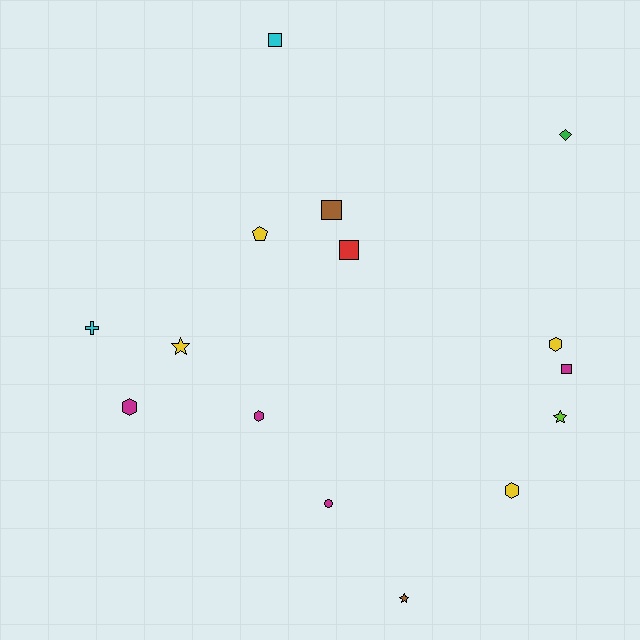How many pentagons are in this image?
There is 1 pentagon.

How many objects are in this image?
There are 15 objects.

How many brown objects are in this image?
There are 2 brown objects.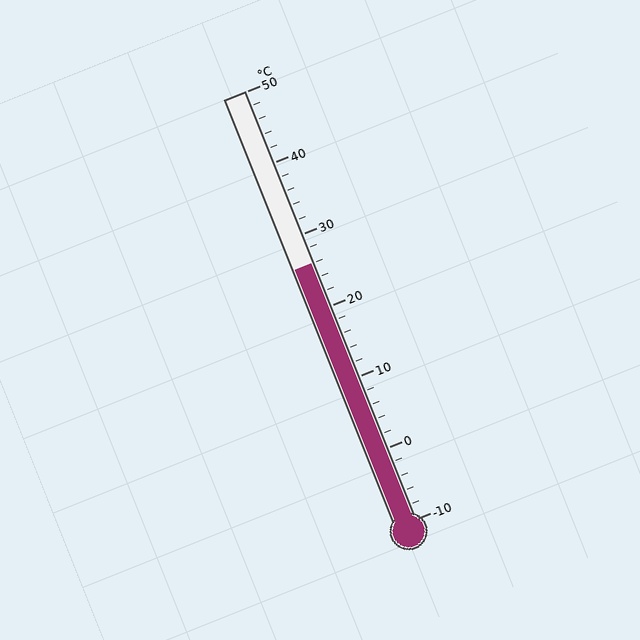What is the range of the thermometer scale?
The thermometer scale ranges from -10°C to 50°C.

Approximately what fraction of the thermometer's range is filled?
The thermometer is filled to approximately 60% of its range.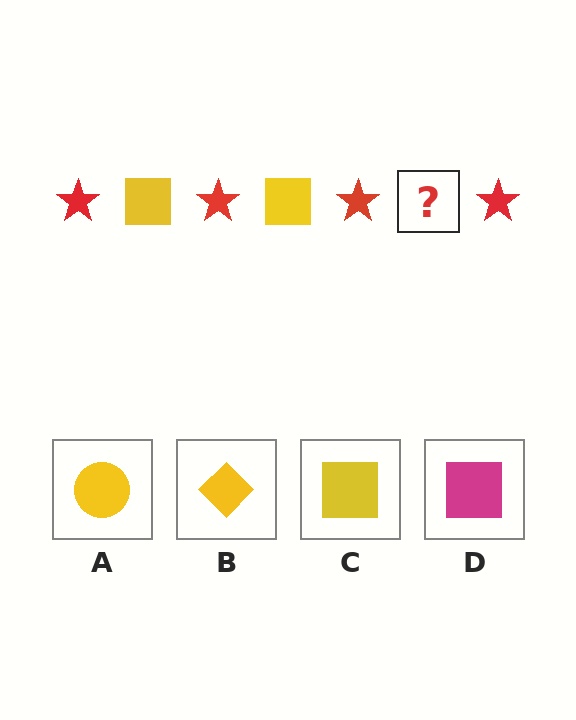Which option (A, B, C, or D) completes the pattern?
C.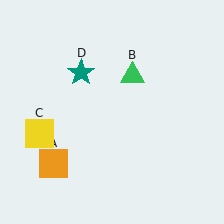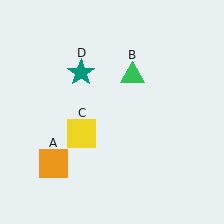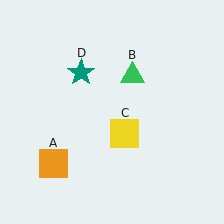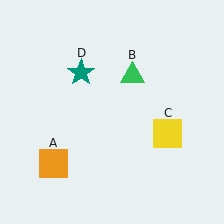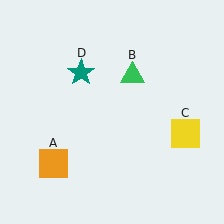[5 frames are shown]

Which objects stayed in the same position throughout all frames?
Orange square (object A) and green triangle (object B) and teal star (object D) remained stationary.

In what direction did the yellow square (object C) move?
The yellow square (object C) moved right.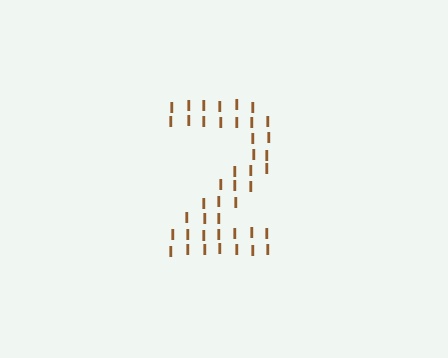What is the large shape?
The large shape is the digit 2.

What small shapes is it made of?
It is made of small letter I's.